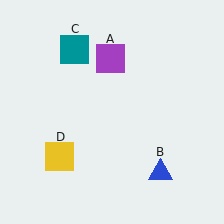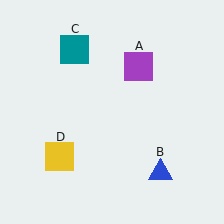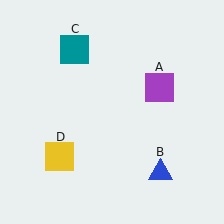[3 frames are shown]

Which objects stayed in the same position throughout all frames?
Blue triangle (object B) and teal square (object C) and yellow square (object D) remained stationary.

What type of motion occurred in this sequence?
The purple square (object A) rotated clockwise around the center of the scene.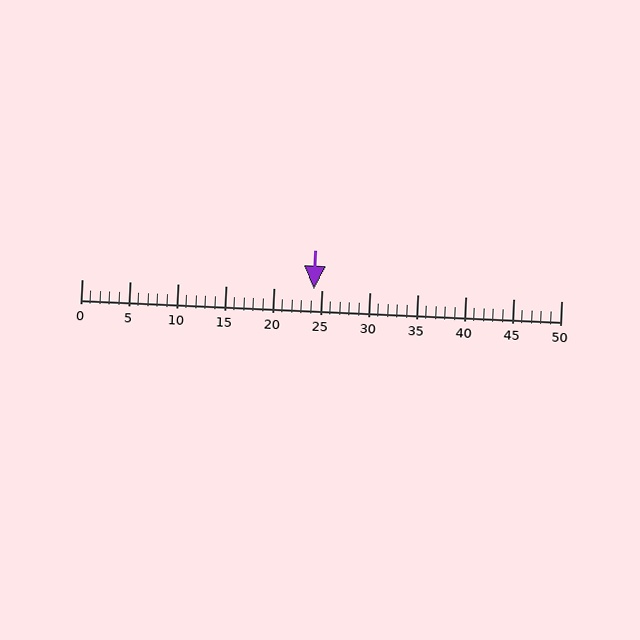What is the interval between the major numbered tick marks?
The major tick marks are spaced 5 units apart.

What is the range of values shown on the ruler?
The ruler shows values from 0 to 50.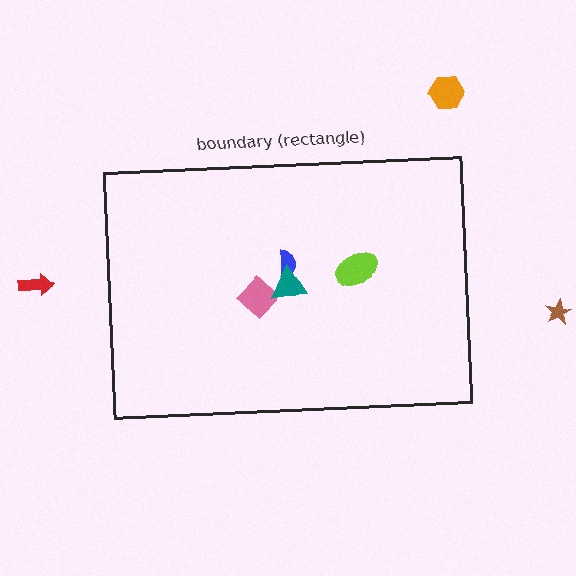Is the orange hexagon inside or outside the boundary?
Outside.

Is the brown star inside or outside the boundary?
Outside.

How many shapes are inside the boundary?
4 inside, 3 outside.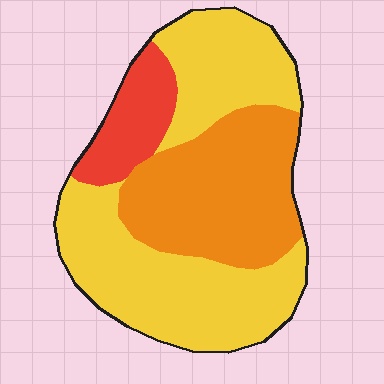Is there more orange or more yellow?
Yellow.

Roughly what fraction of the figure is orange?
Orange takes up about one third (1/3) of the figure.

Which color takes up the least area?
Red, at roughly 10%.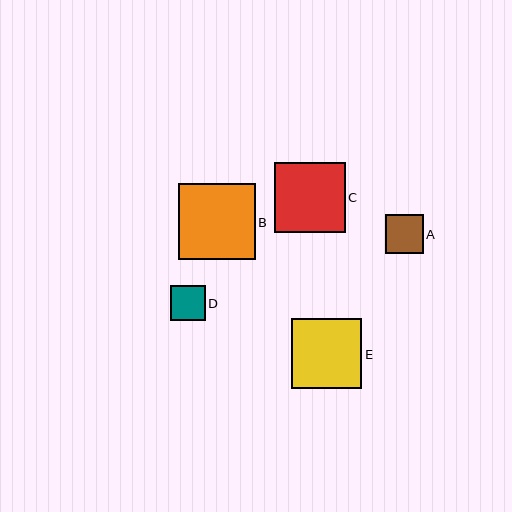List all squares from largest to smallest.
From largest to smallest: B, C, E, A, D.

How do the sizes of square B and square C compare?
Square B and square C are approximately the same size.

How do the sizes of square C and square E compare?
Square C and square E are approximately the same size.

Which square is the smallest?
Square D is the smallest with a size of approximately 35 pixels.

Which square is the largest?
Square B is the largest with a size of approximately 76 pixels.